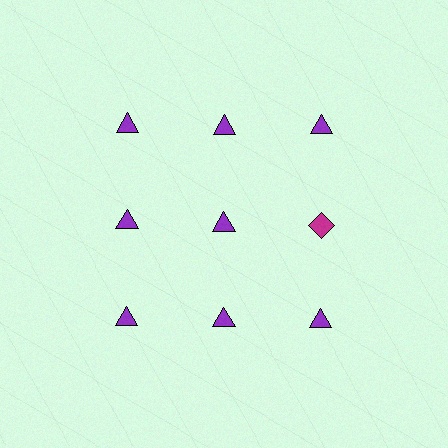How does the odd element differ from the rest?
It differs in both color (magenta instead of purple) and shape (diamond instead of triangle).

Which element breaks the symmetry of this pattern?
The magenta diamond in the second row, center column breaks the symmetry. All other shapes are purple triangles.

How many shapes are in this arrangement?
There are 9 shapes arranged in a grid pattern.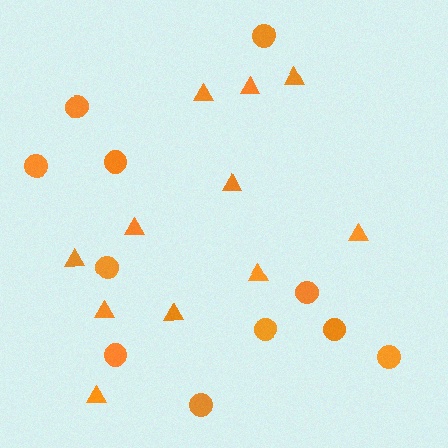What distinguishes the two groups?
There are 2 groups: one group of circles (11) and one group of triangles (11).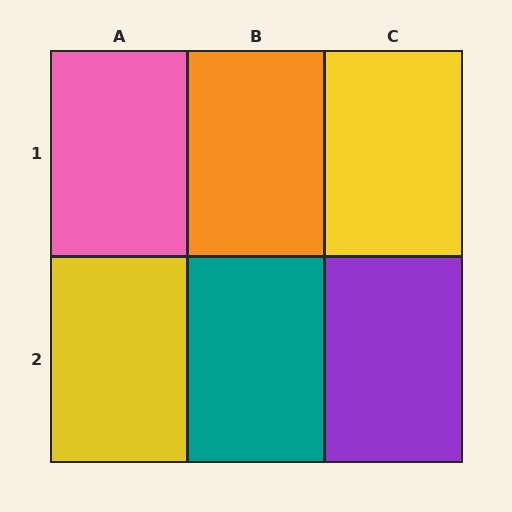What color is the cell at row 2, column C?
Purple.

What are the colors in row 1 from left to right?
Pink, orange, yellow.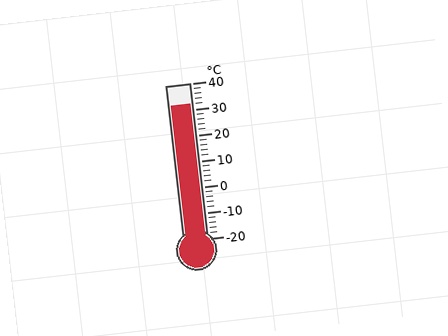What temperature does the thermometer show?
The thermometer shows approximately 32°C.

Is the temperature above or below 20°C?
The temperature is above 20°C.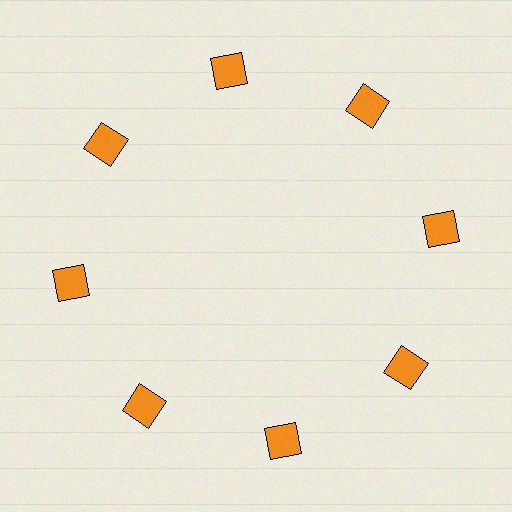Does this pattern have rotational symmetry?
Yes, this pattern has 8-fold rotational symmetry. It looks the same after rotating 45 degrees around the center.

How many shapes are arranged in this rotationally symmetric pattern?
There are 8 shapes, arranged in 8 groups of 1.